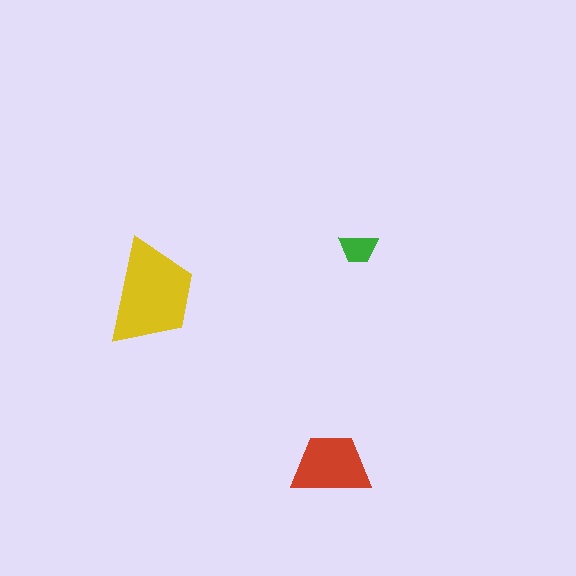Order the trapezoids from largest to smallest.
the yellow one, the red one, the green one.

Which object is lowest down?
The red trapezoid is bottommost.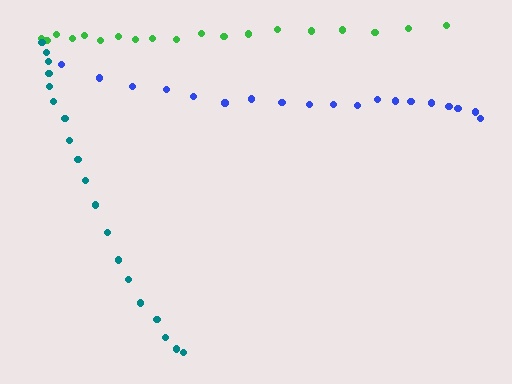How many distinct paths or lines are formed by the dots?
There are 3 distinct paths.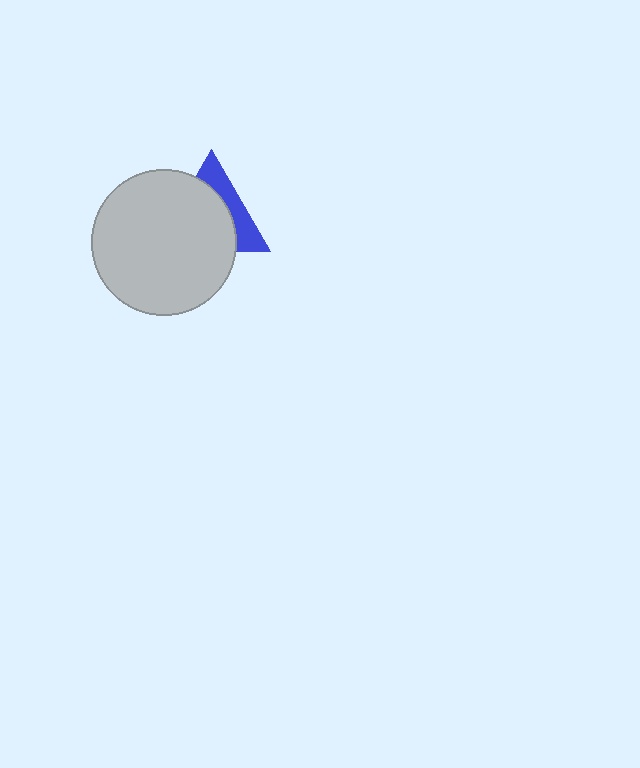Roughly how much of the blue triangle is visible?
A small part of it is visible (roughly 35%).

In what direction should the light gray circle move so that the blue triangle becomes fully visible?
The light gray circle should move toward the lower-left. That is the shortest direction to clear the overlap and leave the blue triangle fully visible.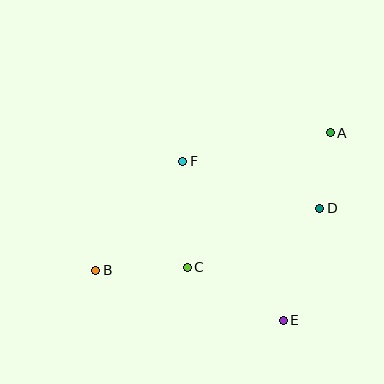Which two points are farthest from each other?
Points A and B are farthest from each other.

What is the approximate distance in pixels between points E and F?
The distance between E and F is approximately 188 pixels.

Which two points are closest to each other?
Points A and D are closest to each other.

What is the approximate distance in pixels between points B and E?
The distance between B and E is approximately 194 pixels.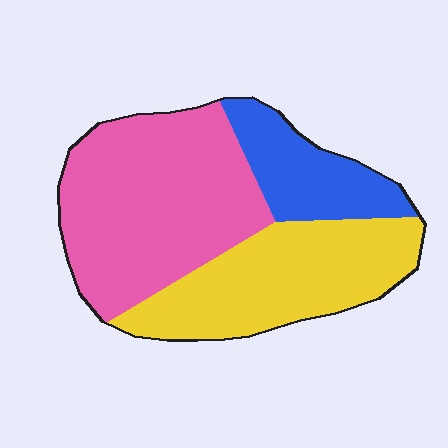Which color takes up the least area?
Blue, at roughly 20%.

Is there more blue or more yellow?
Yellow.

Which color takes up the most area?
Pink, at roughly 45%.